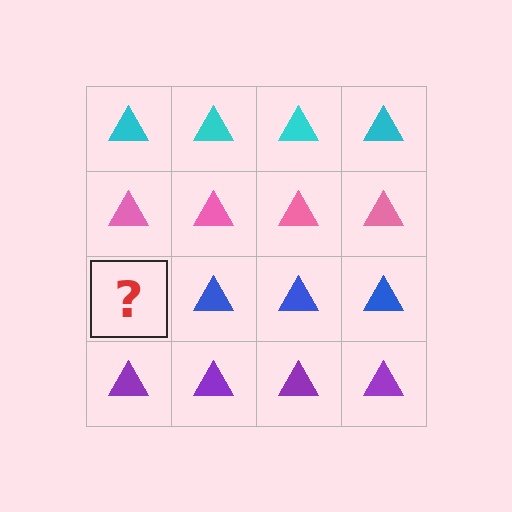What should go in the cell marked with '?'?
The missing cell should contain a blue triangle.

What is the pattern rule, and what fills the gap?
The rule is that each row has a consistent color. The gap should be filled with a blue triangle.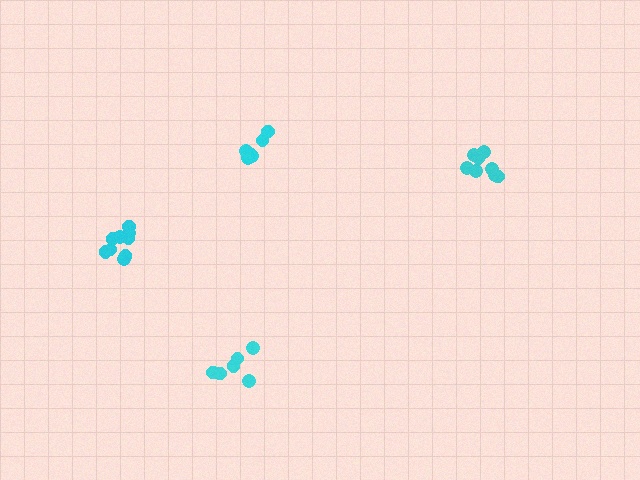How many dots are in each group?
Group 1: 8 dots, Group 2: 9 dots, Group 3: 6 dots, Group 4: 6 dots (29 total).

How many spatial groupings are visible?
There are 4 spatial groupings.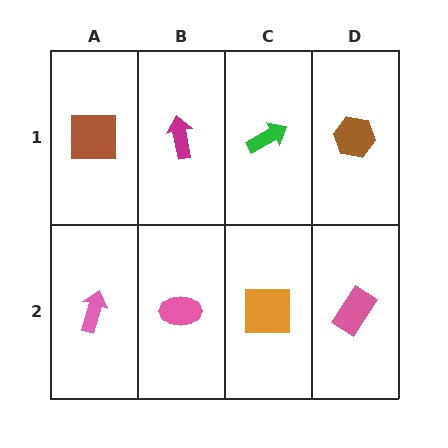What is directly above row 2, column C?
A green arrow.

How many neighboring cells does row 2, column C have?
3.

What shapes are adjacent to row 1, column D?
A pink rectangle (row 2, column D), a green arrow (row 1, column C).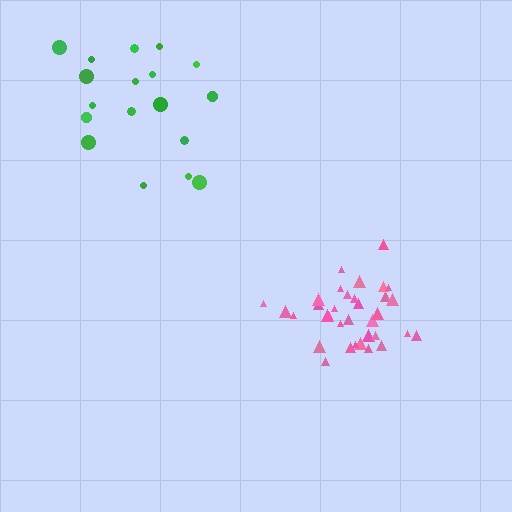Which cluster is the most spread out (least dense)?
Green.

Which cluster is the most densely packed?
Pink.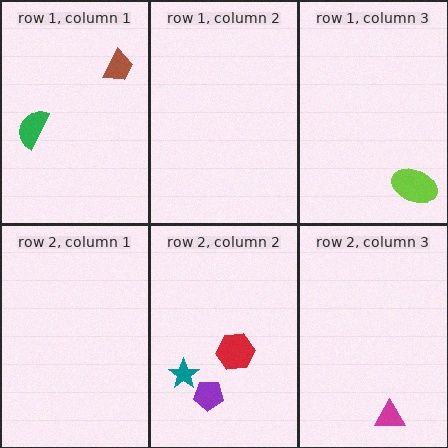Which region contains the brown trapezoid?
The row 1, column 1 region.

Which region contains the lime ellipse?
The row 1, column 3 region.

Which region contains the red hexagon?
The row 2, column 2 region.